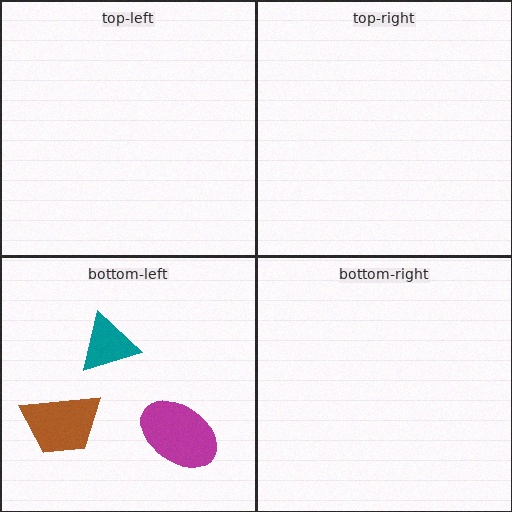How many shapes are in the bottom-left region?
3.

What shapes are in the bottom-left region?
The teal triangle, the brown trapezoid, the magenta ellipse.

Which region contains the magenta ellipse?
The bottom-left region.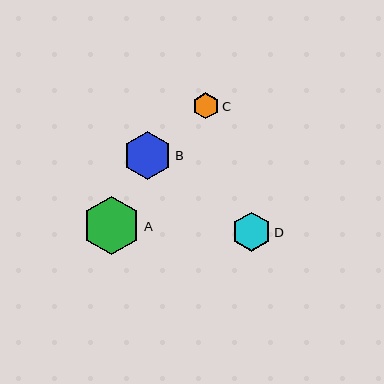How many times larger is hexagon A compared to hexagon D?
Hexagon A is approximately 1.5 times the size of hexagon D.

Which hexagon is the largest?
Hexagon A is the largest with a size of approximately 59 pixels.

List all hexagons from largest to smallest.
From largest to smallest: A, B, D, C.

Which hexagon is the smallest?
Hexagon C is the smallest with a size of approximately 26 pixels.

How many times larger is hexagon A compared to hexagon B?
Hexagon A is approximately 1.2 times the size of hexagon B.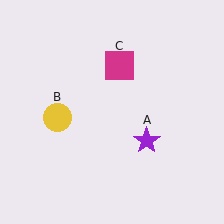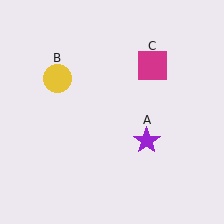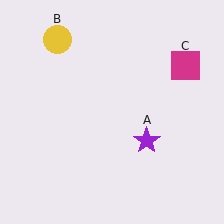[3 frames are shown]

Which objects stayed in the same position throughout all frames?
Purple star (object A) remained stationary.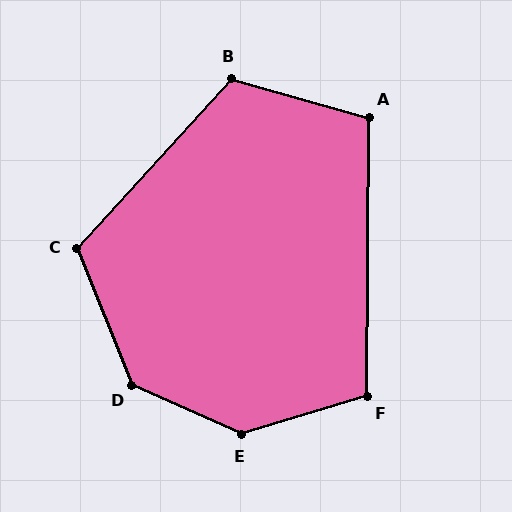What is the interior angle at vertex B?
Approximately 117 degrees (obtuse).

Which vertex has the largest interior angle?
E, at approximately 139 degrees.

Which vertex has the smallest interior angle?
A, at approximately 105 degrees.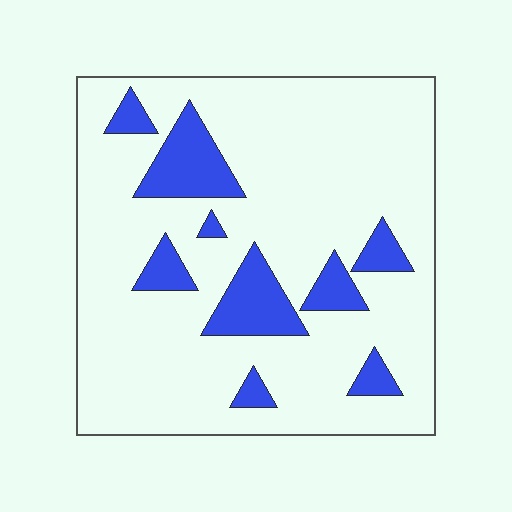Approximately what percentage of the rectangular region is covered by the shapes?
Approximately 15%.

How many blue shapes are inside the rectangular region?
9.